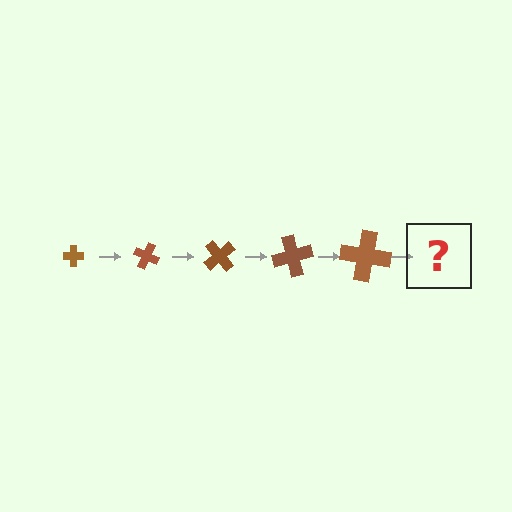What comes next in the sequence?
The next element should be a cross, larger than the previous one and rotated 125 degrees from the start.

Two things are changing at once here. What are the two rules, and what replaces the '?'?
The two rules are that the cross grows larger each step and it rotates 25 degrees each step. The '?' should be a cross, larger than the previous one and rotated 125 degrees from the start.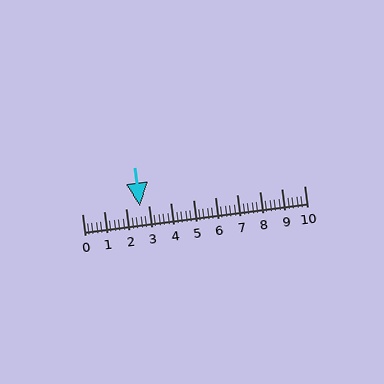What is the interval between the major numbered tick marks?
The major tick marks are spaced 1 units apart.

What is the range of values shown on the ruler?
The ruler shows values from 0 to 10.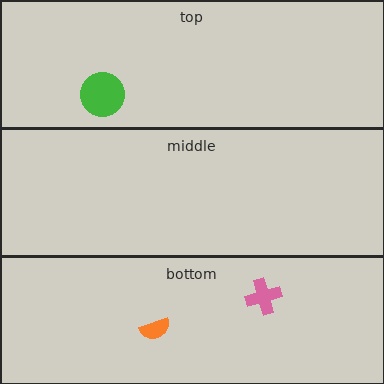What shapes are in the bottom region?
The orange semicircle, the pink cross.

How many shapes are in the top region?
1.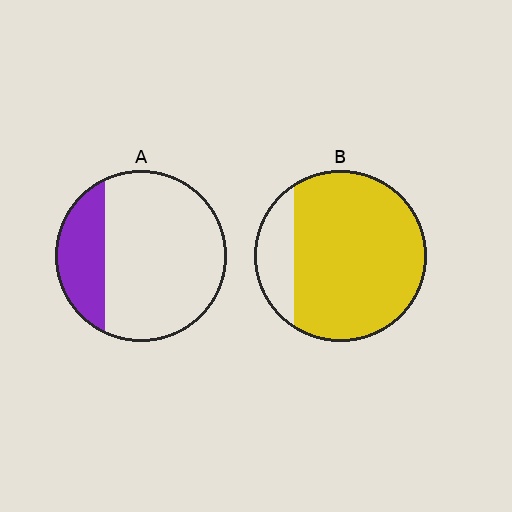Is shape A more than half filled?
No.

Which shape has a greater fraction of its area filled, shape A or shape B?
Shape B.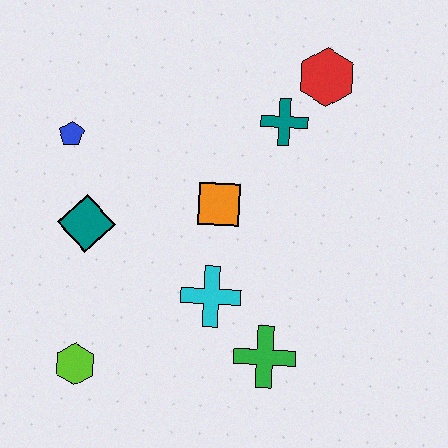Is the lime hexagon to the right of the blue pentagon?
Yes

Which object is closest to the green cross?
The cyan cross is closest to the green cross.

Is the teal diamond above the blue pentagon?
No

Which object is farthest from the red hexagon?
The lime hexagon is farthest from the red hexagon.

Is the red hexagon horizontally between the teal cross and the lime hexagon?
No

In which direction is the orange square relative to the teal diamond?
The orange square is to the right of the teal diamond.